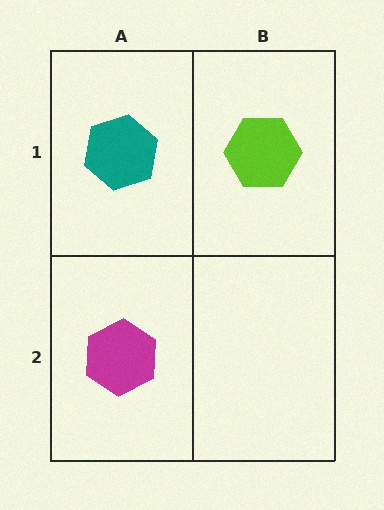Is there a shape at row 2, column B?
No, that cell is empty.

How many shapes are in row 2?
1 shape.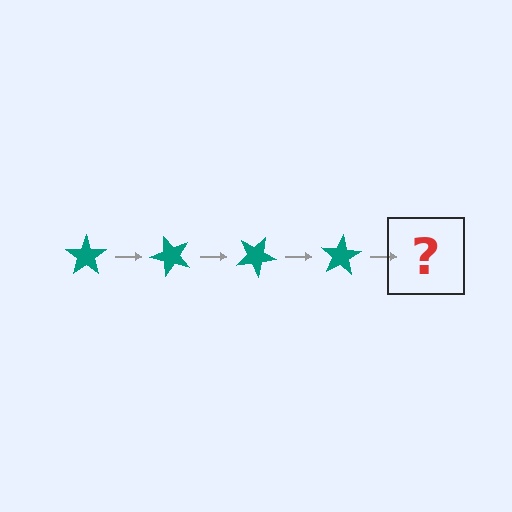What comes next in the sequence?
The next element should be a teal star rotated 200 degrees.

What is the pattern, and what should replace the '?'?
The pattern is that the star rotates 50 degrees each step. The '?' should be a teal star rotated 200 degrees.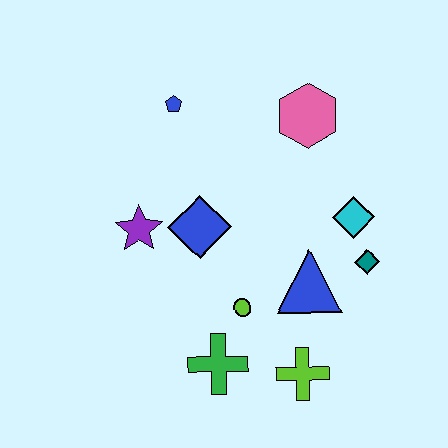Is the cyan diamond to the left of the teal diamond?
Yes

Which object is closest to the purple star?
The blue diamond is closest to the purple star.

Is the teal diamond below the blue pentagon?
Yes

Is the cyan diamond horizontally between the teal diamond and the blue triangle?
Yes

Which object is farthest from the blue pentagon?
The lime cross is farthest from the blue pentagon.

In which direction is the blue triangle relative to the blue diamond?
The blue triangle is to the right of the blue diamond.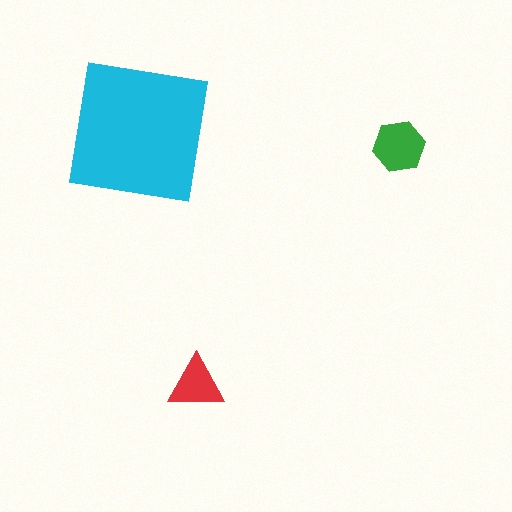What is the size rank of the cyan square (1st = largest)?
1st.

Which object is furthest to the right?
The green hexagon is rightmost.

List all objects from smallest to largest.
The red triangle, the green hexagon, the cyan square.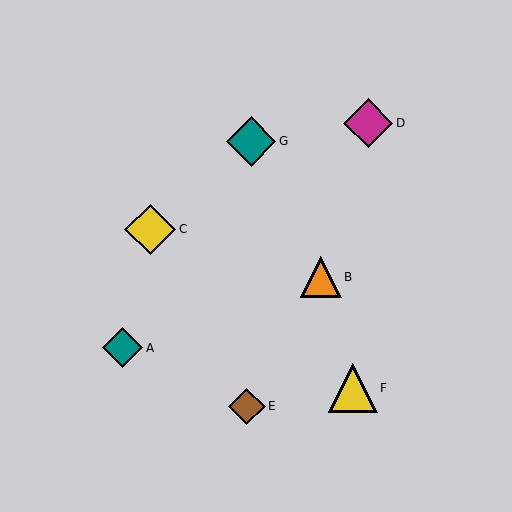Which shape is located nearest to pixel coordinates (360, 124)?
The magenta diamond (labeled D) at (368, 123) is nearest to that location.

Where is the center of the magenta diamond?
The center of the magenta diamond is at (368, 123).